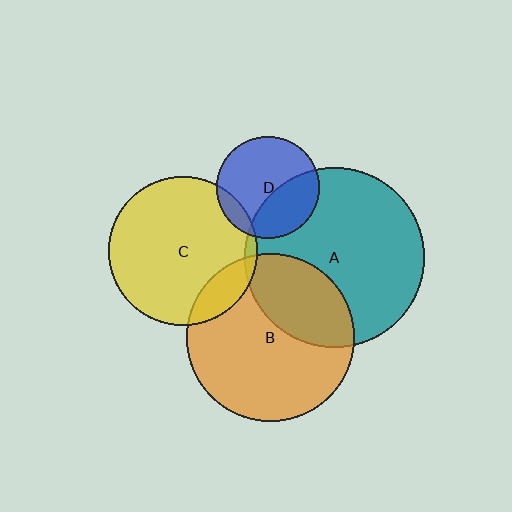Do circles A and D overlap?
Yes.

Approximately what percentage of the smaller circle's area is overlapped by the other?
Approximately 35%.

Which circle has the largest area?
Circle A (teal).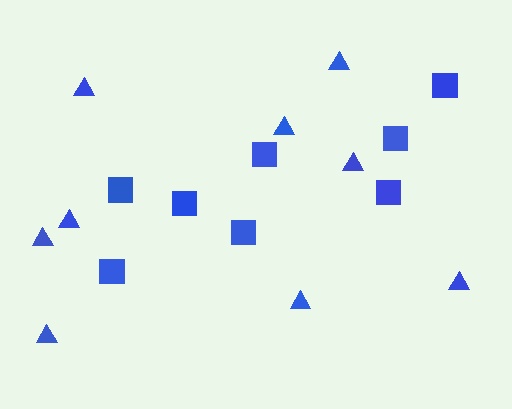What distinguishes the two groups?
There are 2 groups: one group of triangles (9) and one group of squares (8).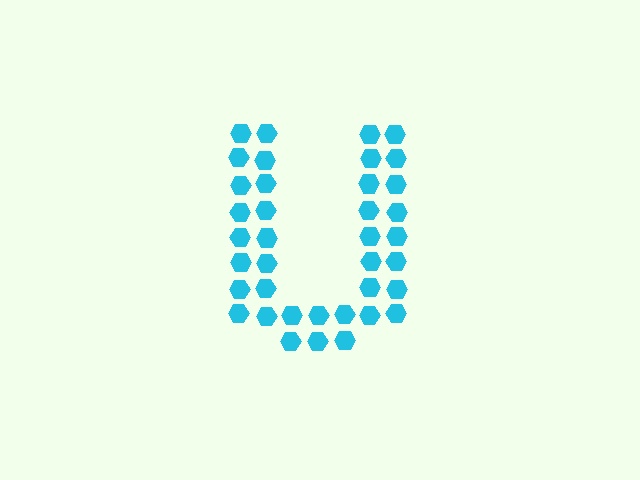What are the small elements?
The small elements are hexagons.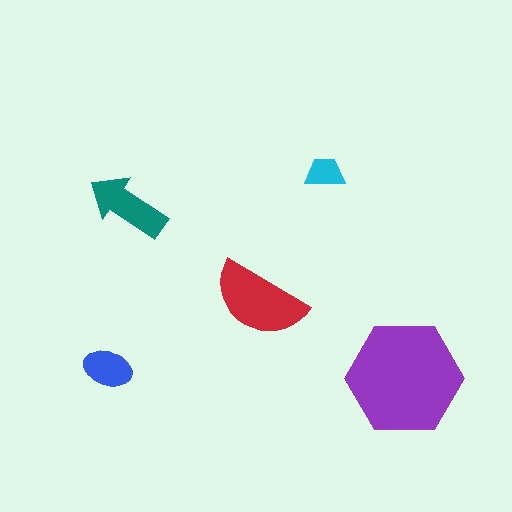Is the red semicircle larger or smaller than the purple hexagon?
Smaller.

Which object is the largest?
The purple hexagon.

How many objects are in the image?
There are 5 objects in the image.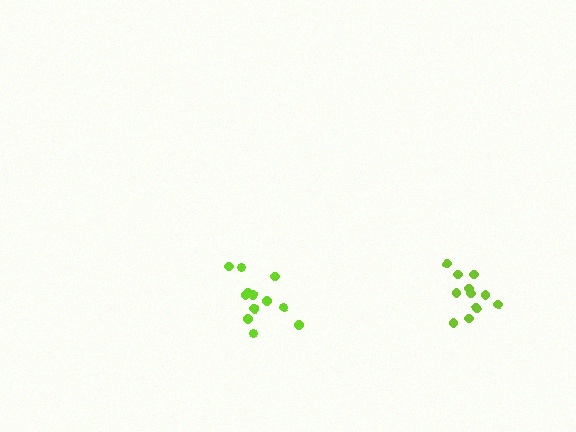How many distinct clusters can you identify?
There are 2 distinct clusters.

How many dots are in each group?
Group 1: 12 dots, Group 2: 11 dots (23 total).